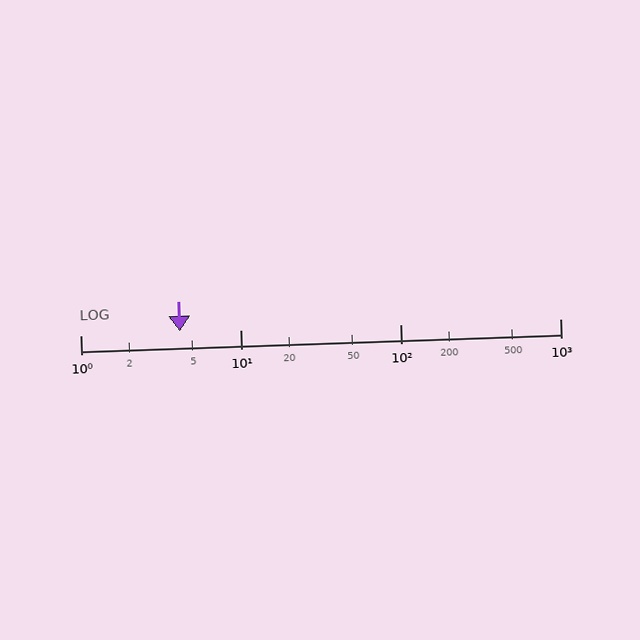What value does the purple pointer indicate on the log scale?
The pointer indicates approximately 4.2.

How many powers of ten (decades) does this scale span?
The scale spans 3 decades, from 1 to 1000.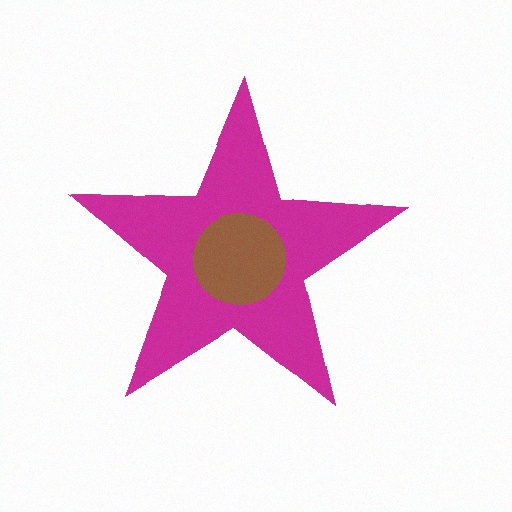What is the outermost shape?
The magenta star.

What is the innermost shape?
The brown circle.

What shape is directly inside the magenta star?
The brown circle.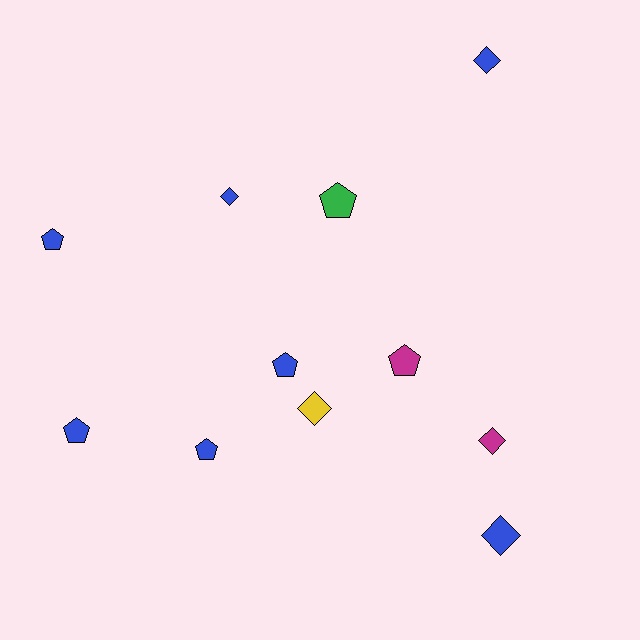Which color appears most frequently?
Blue, with 7 objects.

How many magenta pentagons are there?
There is 1 magenta pentagon.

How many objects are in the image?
There are 11 objects.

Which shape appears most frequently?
Pentagon, with 6 objects.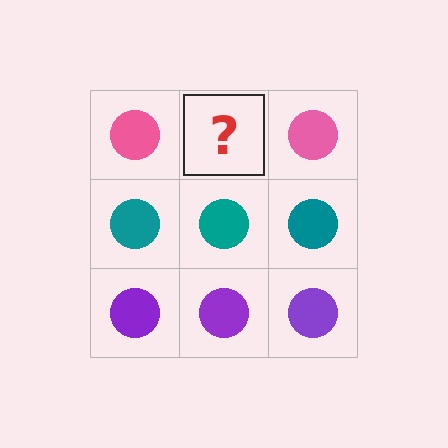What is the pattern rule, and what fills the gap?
The rule is that each row has a consistent color. The gap should be filled with a pink circle.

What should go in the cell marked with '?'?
The missing cell should contain a pink circle.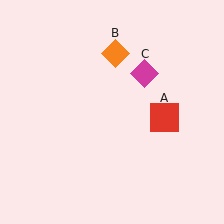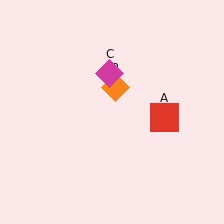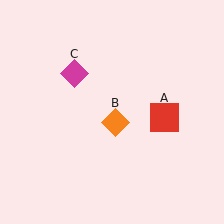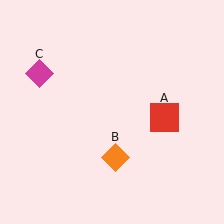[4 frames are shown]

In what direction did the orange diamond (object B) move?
The orange diamond (object B) moved down.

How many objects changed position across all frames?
2 objects changed position: orange diamond (object B), magenta diamond (object C).